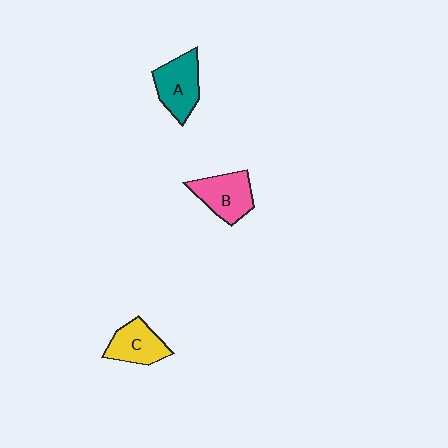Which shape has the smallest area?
Shape C (yellow).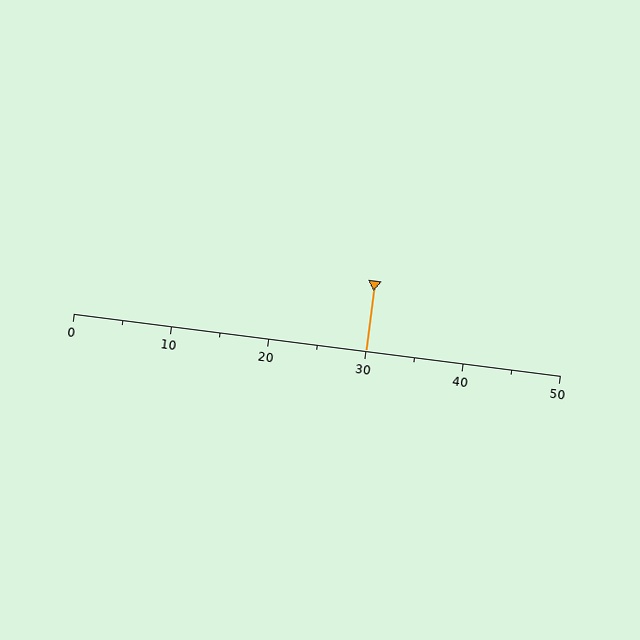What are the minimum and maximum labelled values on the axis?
The axis runs from 0 to 50.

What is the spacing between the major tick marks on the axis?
The major ticks are spaced 10 apart.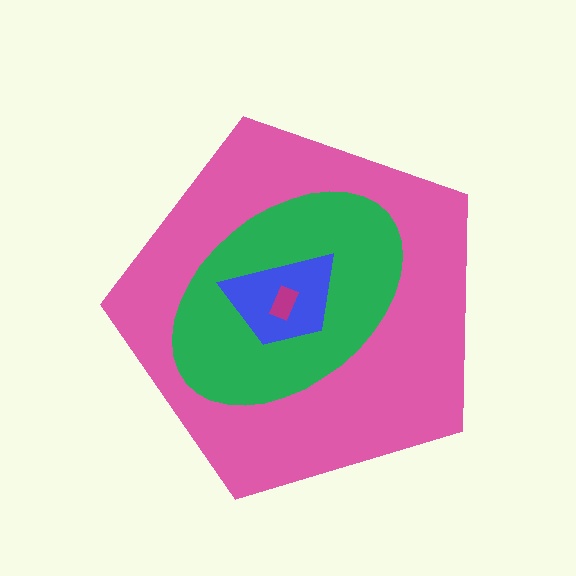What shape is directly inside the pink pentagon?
The green ellipse.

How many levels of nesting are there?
4.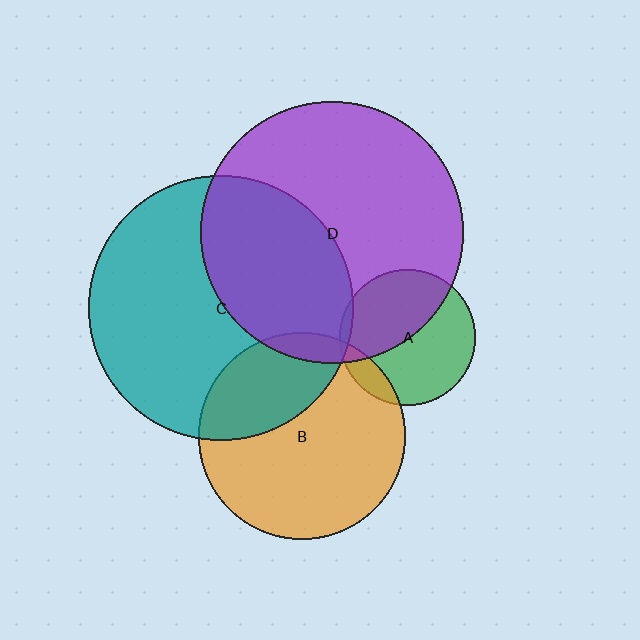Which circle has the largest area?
Circle C (teal).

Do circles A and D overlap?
Yes.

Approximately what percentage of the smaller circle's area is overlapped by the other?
Approximately 45%.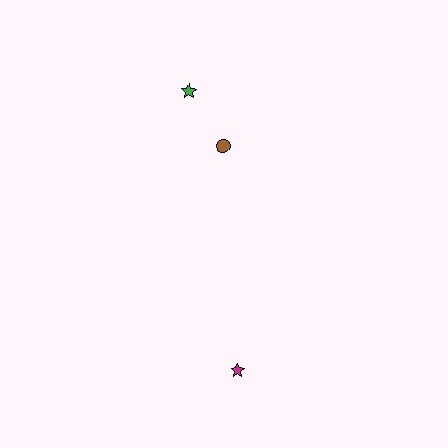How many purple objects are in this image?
There are no purple objects.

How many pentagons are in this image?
There are no pentagons.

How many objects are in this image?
There are 3 objects.